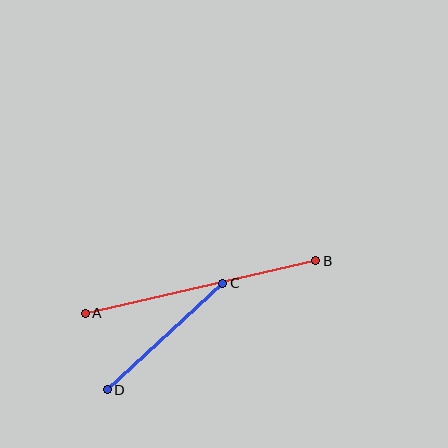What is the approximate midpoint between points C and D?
The midpoint is at approximately (165, 337) pixels.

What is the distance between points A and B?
The distance is approximately 237 pixels.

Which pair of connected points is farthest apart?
Points A and B are farthest apart.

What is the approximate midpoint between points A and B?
The midpoint is at approximately (201, 287) pixels.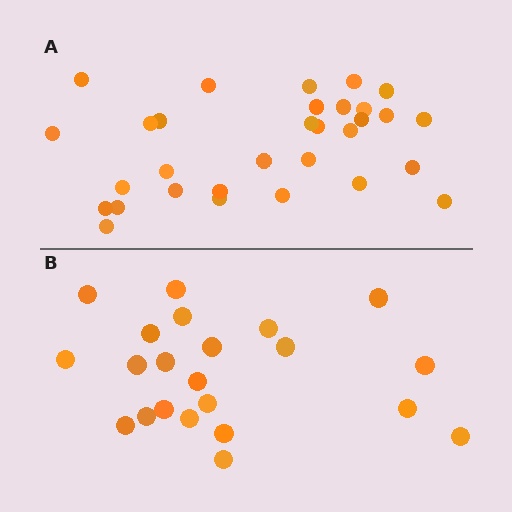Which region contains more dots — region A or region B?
Region A (the top region) has more dots.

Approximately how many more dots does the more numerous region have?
Region A has roughly 8 or so more dots than region B.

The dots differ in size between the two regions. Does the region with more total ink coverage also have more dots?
No. Region B has more total ink coverage because its dots are larger, but region A actually contains more individual dots. Total area can be misleading — the number of items is what matters here.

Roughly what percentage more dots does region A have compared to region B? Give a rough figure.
About 40% more.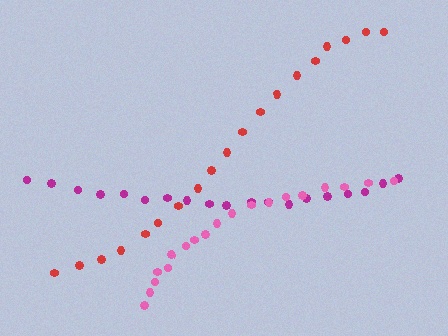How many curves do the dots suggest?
There are 3 distinct paths.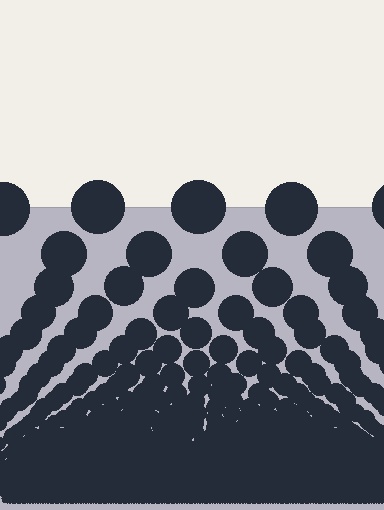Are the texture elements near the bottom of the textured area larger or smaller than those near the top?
Smaller. The gradient is inverted — elements near the bottom are smaller and denser.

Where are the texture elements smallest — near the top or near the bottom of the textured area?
Near the bottom.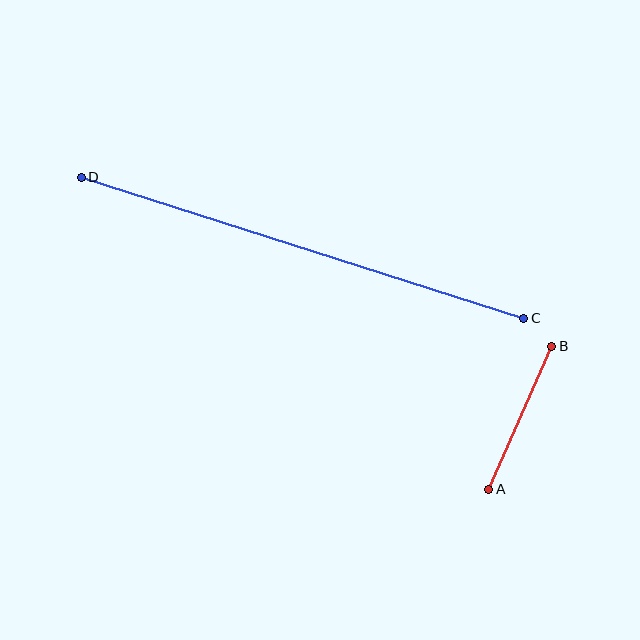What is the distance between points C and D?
The distance is approximately 464 pixels.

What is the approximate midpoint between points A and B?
The midpoint is at approximately (520, 418) pixels.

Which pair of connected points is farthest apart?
Points C and D are farthest apart.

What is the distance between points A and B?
The distance is approximately 156 pixels.